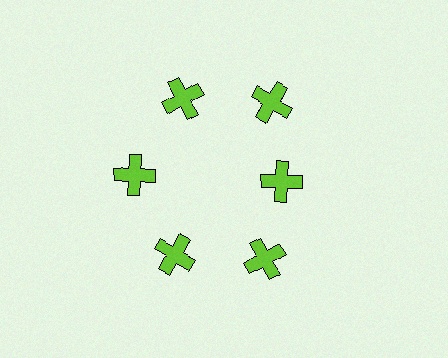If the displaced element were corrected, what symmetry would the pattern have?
It would have 6-fold rotational symmetry — the pattern would map onto itself every 60 degrees.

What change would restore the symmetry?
The symmetry would be restored by moving it outward, back onto the ring so that all 6 crosses sit at equal angles and equal distance from the center.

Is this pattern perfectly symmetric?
No. The 6 lime crosses are arranged in a ring, but one element near the 3 o'clock position is pulled inward toward the center, breaking the 6-fold rotational symmetry.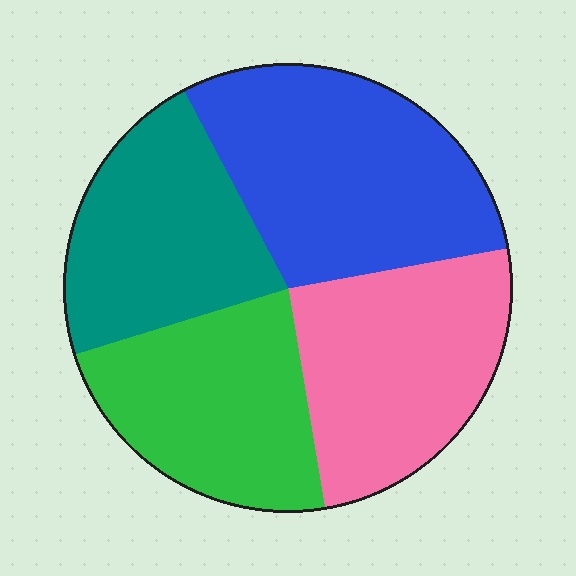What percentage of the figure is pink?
Pink covers 25% of the figure.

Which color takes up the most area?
Blue, at roughly 30%.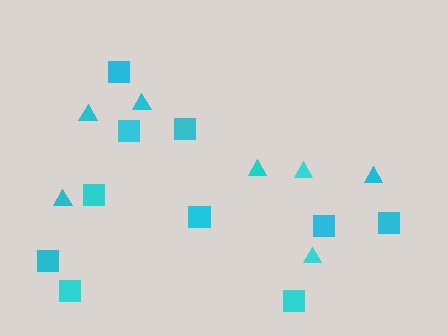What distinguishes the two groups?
There are 2 groups: one group of squares (10) and one group of triangles (7).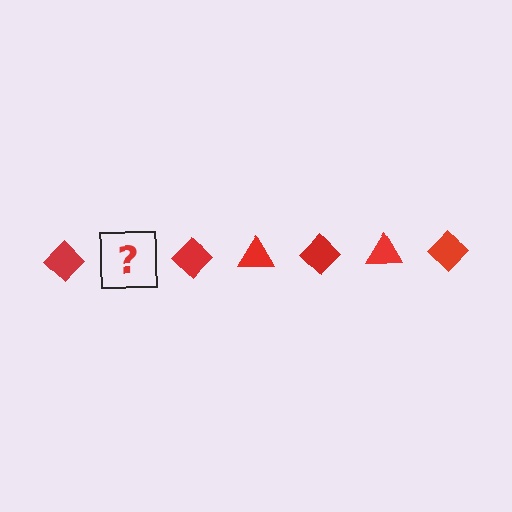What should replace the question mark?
The question mark should be replaced with a red triangle.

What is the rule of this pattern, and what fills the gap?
The rule is that the pattern cycles through diamond, triangle shapes in red. The gap should be filled with a red triangle.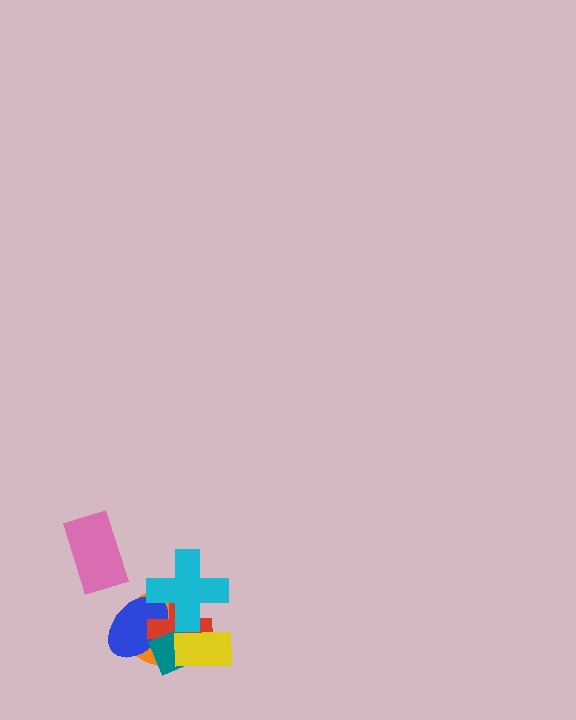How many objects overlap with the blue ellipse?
4 objects overlap with the blue ellipse.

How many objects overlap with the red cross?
5 objects overlap with the red cross.